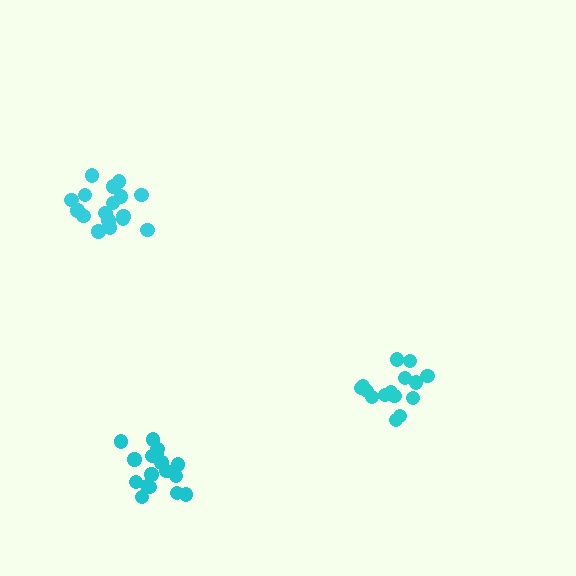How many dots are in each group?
Group 1: 18 dots, Group 2: 15 dots, Group 3: 17 dots (50 total).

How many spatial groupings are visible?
There are 3 spatial groupings.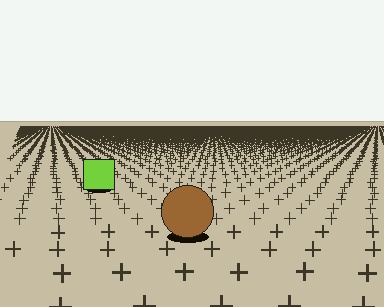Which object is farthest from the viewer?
The lime square is farthest from the viewer. It appears smaller and the ground texture around it is denser.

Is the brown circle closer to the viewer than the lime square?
Yes. The brown circle is closer — you can tell from the texture gradient: the ground texture is coarser near it.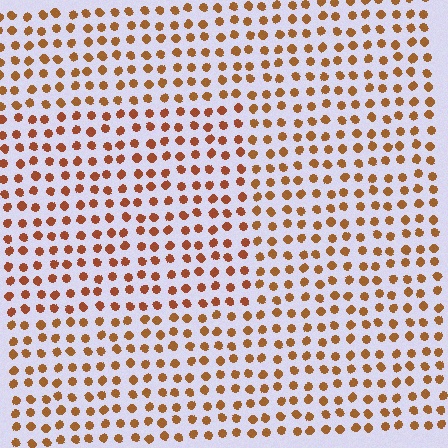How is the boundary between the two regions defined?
The boundary is defined purely by a slight shift in hue (about 14 degrees). Spacing, size, and orientation are identical on both sides.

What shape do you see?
I see a rectangle.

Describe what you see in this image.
The image is filled with small brown elements in a uniform arrangement. A rectangle-shaped region is visible where the elements are tinted to a slightly different hue, forming a subtle color boundary.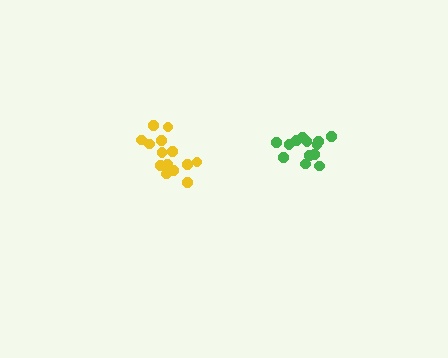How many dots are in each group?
Group 1: 13 dots, Group 2: 14 dots (27 total).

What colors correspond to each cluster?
The clusters are colored: green, yellow.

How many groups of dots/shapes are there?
There are 2 groups.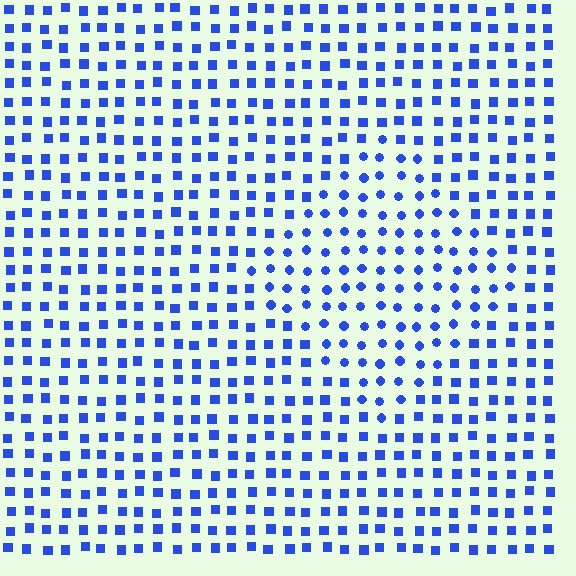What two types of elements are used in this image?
The image uses circles inside the diamond region and squares outside it.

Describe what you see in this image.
The image is filled with small blue elements arranged in a uniform grid. A diamond-shaped region contains circles, while the surrounding area contains squares. The boundary is defined purely by the change in element shape.